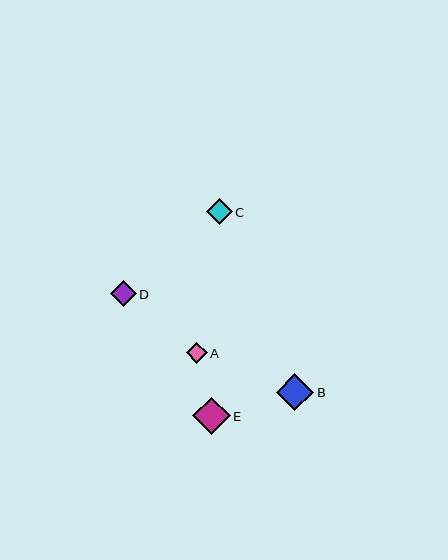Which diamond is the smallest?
Diamond A is the smallest with a size of approximately 21 pixels.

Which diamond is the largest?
Diamond B is the largest with a size of approximately 38 pixels.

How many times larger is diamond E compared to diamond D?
Diamond E is approximately 1.4 times the size of diamond D.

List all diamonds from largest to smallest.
From largest to smallest: B, E, C, D, A.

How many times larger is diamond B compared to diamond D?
Diamond B is approximately 1.5 times the size of diamond D.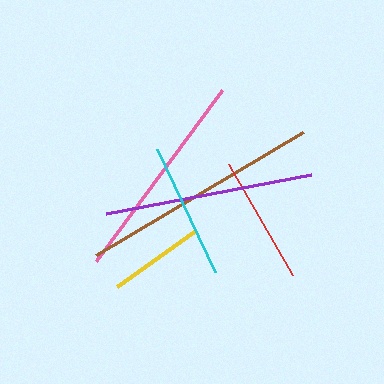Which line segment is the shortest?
The yellow line is the shortest at approximately 94 pixels.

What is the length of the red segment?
The red segment is approximately 128 pixels long.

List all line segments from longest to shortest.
From longest to shortest: brown, pink, purple, cyan, red, yellow.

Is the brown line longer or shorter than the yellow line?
The brown line is longer than the yellow line.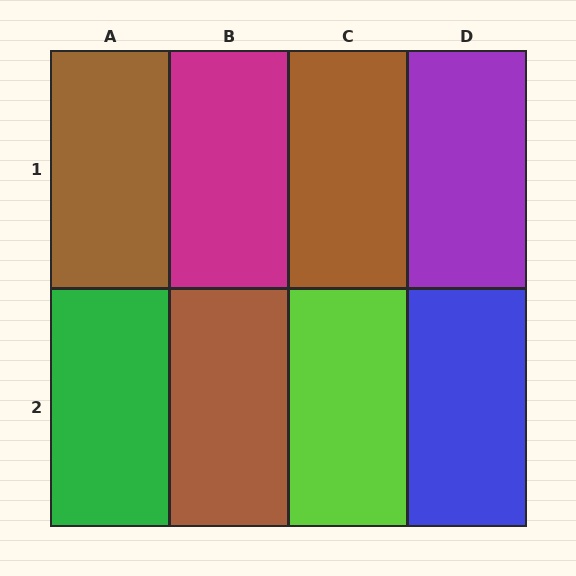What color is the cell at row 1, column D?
Purple.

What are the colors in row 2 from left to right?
Green, brown, lime, blue.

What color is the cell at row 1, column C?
Brown.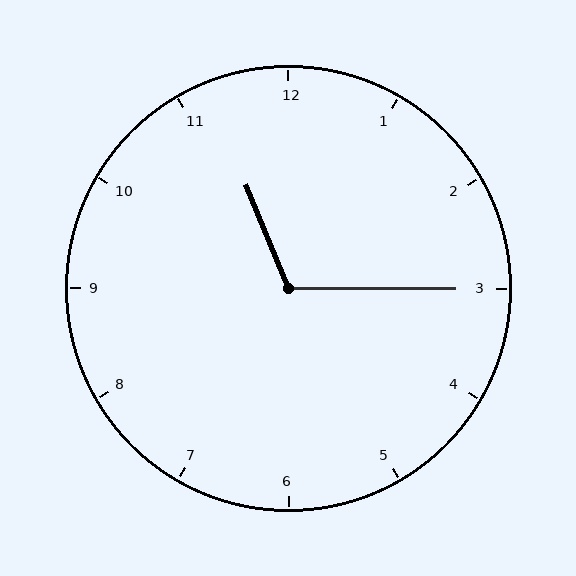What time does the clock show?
11:15.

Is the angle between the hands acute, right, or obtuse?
It is obtuse.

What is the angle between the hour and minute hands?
Approximately 112 degrees.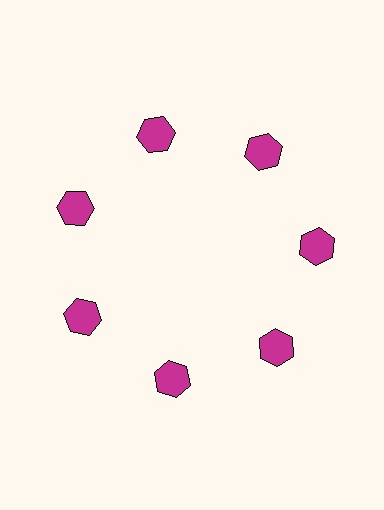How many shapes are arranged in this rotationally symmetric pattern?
There are 7 shapes, arranged in 7 groups of 1.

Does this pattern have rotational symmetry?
Yes, this pattern has 7-fold rotational symmetry. It looks the same after rotating 51 degrees around the center.